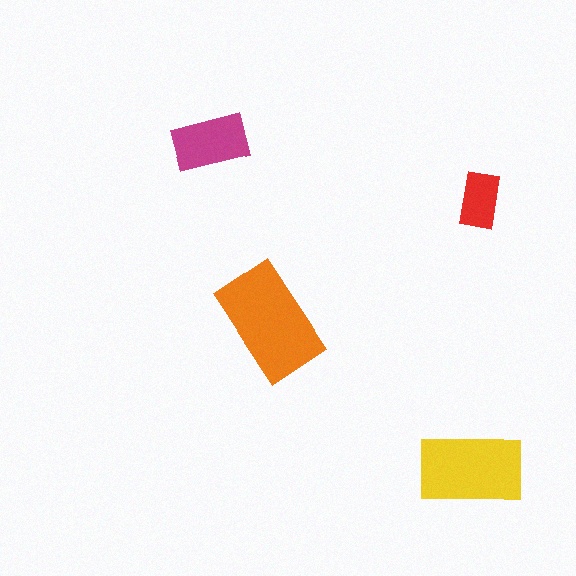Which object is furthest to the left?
The magenta rectangle is leftmost.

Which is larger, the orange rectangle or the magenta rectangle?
The orange one.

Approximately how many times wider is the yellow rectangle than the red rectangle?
About 2 times wider.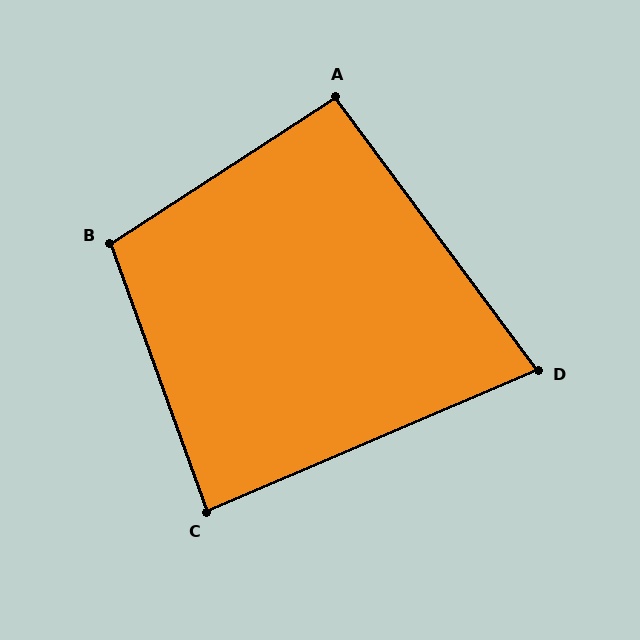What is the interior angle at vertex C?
Approximately 86 degrees (approximately right).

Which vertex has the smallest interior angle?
D, at approximately 77 degrees.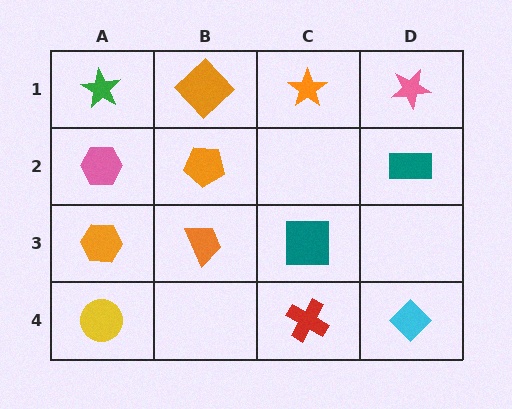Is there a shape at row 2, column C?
No, that cell is empty.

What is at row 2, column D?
A teal rectangle.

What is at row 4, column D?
A cyan diamond.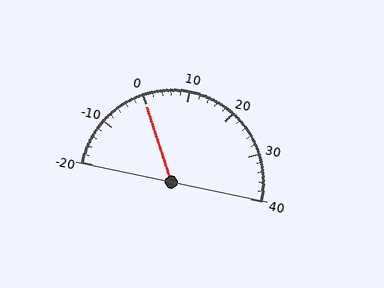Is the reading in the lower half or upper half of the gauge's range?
The reading is in the lower half of the range (-20 to 40).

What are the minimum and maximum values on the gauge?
The gauge ranges from -20 to 40.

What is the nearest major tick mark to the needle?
The nearest major tick mark is 0.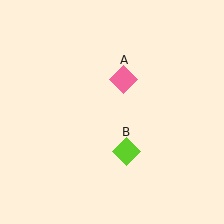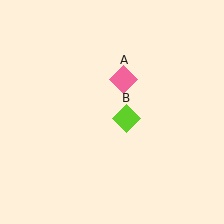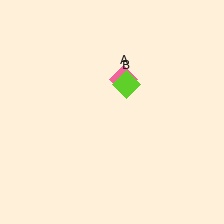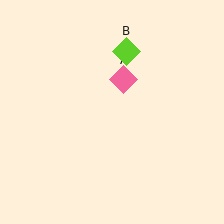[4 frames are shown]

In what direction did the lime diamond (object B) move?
The lime diamond (object B) moved up.